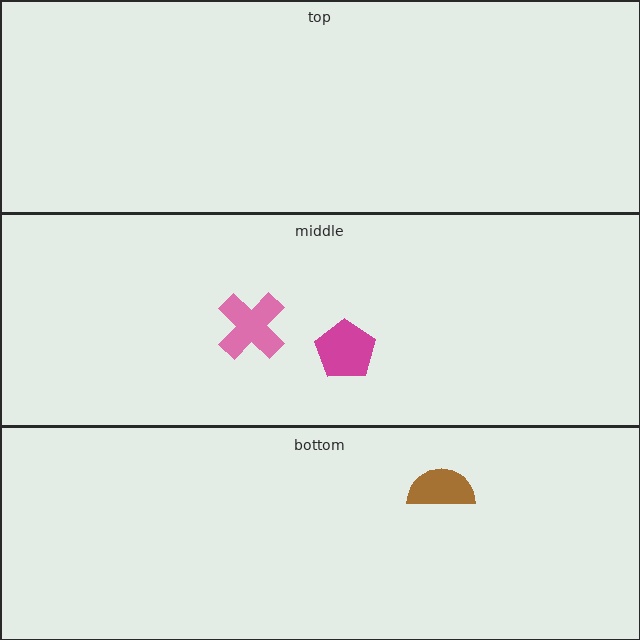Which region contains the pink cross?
The middle region.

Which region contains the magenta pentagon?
The middle region.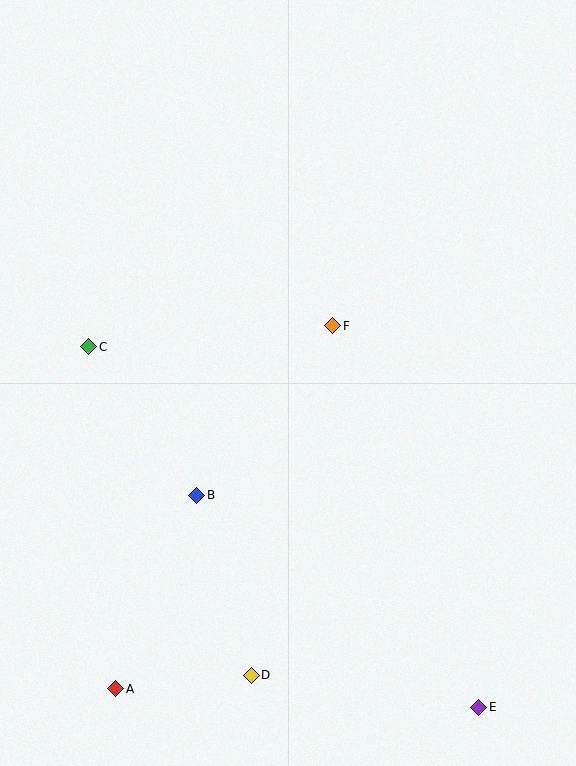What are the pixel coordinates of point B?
Point B is at (197, 495).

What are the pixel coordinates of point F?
Point F is at (333, 326).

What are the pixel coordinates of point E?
Point E is at (479, 707).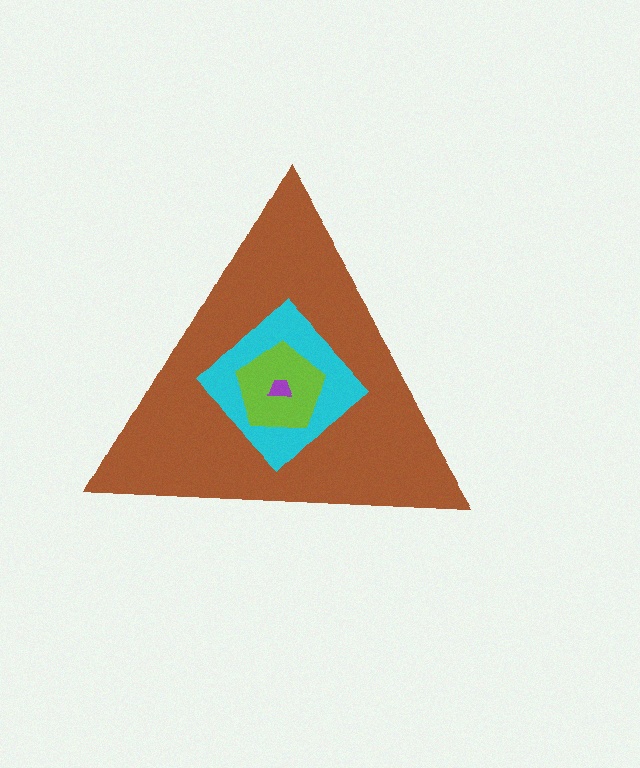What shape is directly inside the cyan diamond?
The lime pentagon.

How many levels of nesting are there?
4.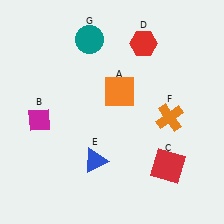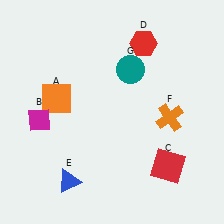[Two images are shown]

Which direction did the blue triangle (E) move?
The blue triangle (E) moved left.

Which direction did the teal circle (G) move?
The teal circle (G) moved right.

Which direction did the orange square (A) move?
The orange square (A) moved left.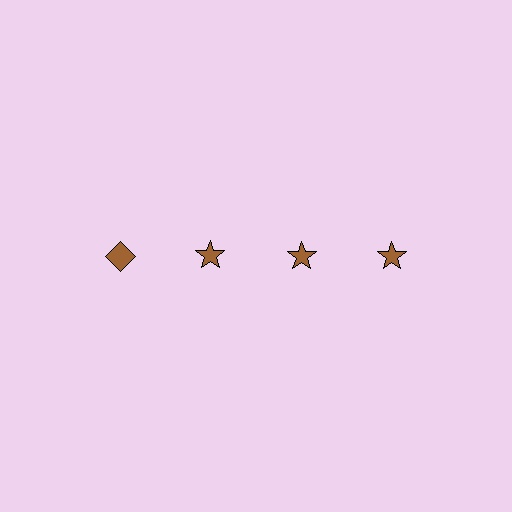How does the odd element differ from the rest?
It has a different shape: diamond instead of star.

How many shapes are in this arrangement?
There are 4 shapes arranged in a grid pattern.